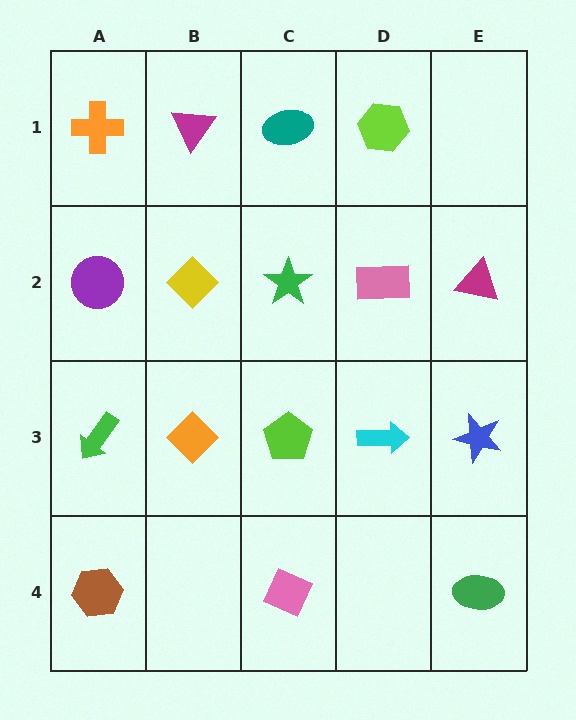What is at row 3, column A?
A green arrow.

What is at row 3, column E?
A blue star.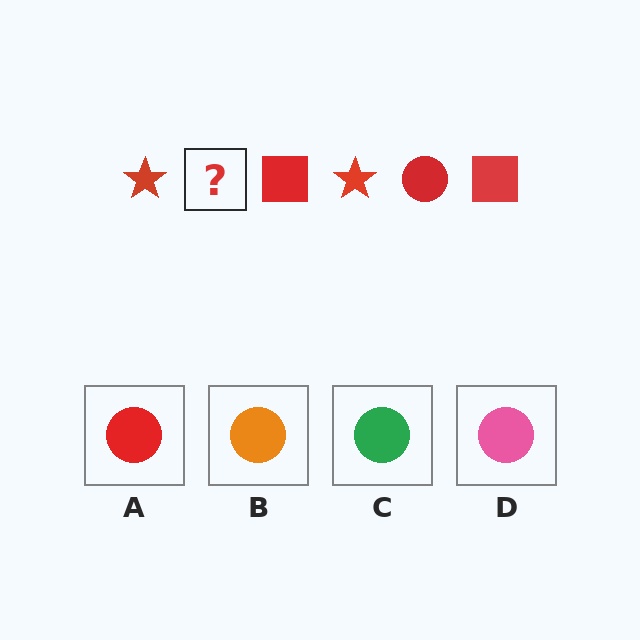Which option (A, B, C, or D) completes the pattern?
A.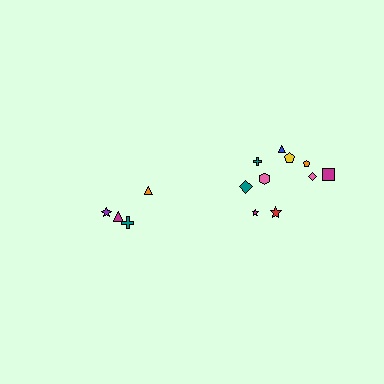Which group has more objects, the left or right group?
The right group.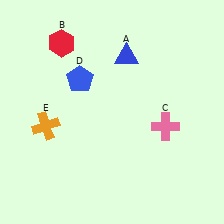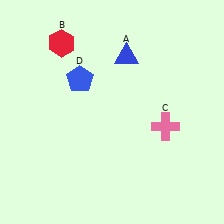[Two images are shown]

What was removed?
The orange cross (E) was removed in Image 2.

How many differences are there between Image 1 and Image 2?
There is 1 difference between the two images.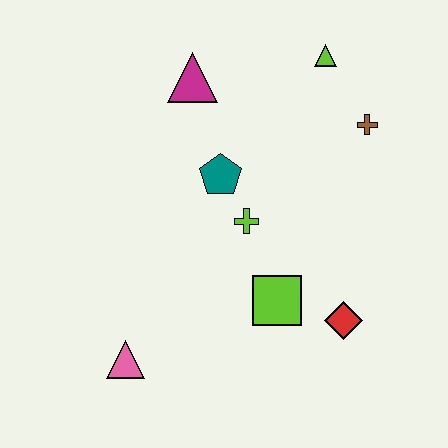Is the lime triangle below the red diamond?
No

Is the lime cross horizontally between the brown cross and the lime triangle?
No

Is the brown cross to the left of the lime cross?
No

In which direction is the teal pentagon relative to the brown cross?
The teal pentagon is to the left of the brown cross.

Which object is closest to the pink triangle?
The lime square is closest to the pink triangle.